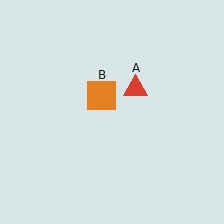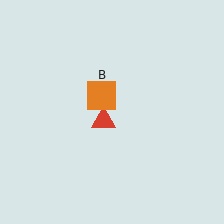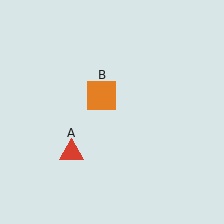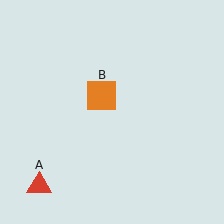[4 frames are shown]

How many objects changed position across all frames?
1 object changed position: red triangle (object A).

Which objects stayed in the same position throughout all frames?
Orange square (object B) remained stationary.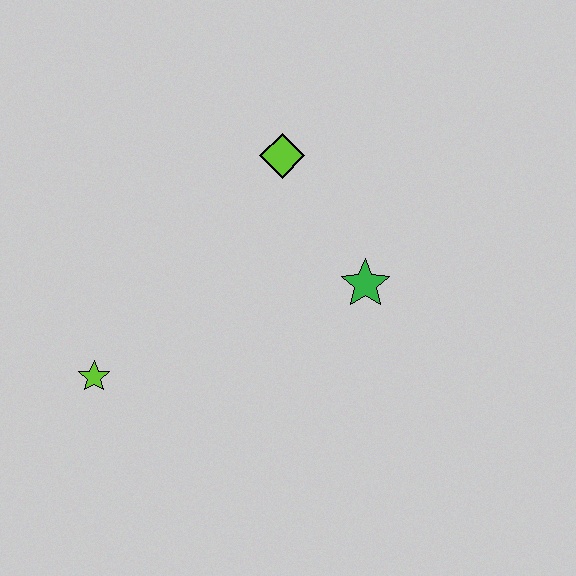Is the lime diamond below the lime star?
No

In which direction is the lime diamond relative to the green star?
The lime diamond is above the green star.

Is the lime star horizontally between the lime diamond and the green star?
No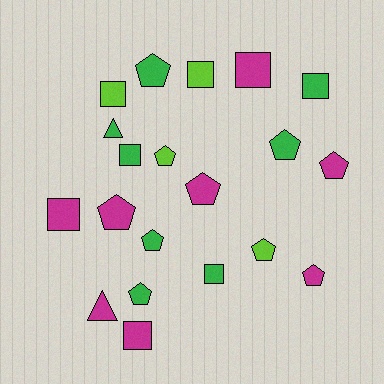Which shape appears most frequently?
Pentagon, with 10 objects.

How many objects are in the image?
There are 20 objects.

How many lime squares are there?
There are 2 lime squares.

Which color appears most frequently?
Green, with 8 objects.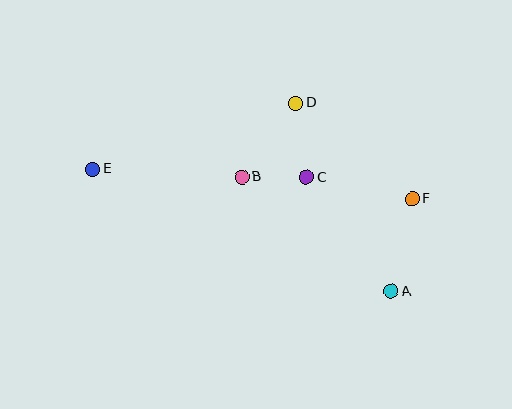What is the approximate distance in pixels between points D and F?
The distance between D and F is approximately 150 pixels.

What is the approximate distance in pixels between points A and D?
The distance between A and D is approximately 211 pixels.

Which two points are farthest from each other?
Points A and E are farthest from each other.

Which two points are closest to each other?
Points B and C are closest to each other.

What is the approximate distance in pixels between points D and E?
The distance between D and E is approximately 213 pixels.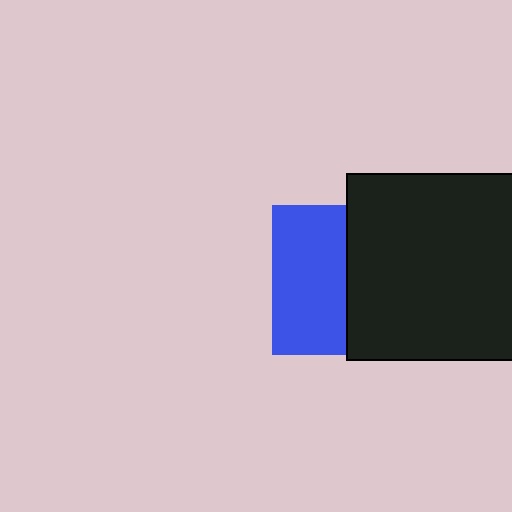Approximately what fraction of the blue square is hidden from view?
Roughly 51% of the blue square is hidden behind the black rectangle.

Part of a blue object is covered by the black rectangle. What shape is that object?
It is a square.